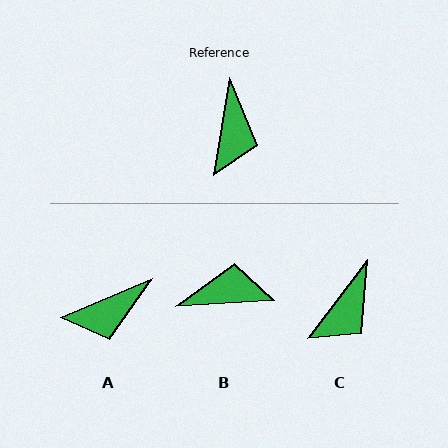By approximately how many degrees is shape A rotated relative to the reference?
Approximately 58 degrees clockwise.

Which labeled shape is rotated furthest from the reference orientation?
B, about 103 degrees away.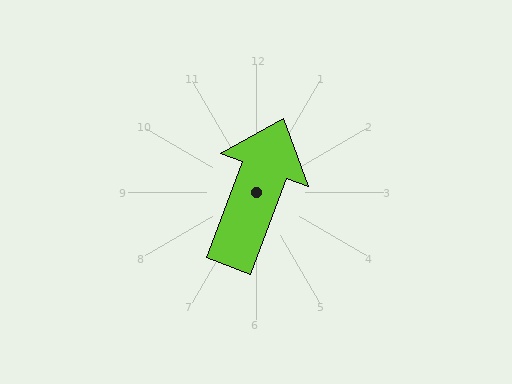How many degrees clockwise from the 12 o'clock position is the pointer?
Approximately 21 degrees.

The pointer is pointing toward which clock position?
Roughly 1 o'clock.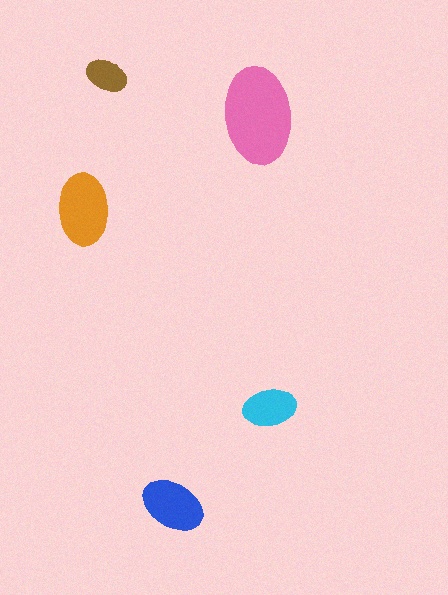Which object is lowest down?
The blue ellipse is bottommost.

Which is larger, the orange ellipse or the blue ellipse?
The orange one.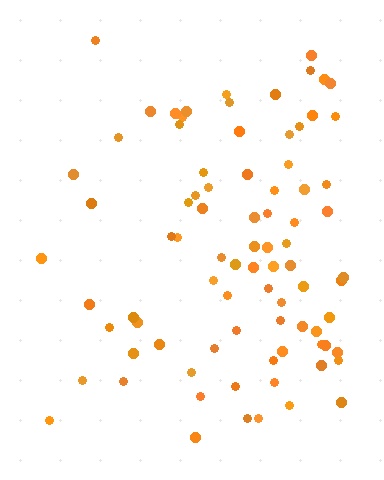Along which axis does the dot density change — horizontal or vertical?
Horizontal.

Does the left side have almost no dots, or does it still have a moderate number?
Still a moderate number, just noticeably fewer than the right.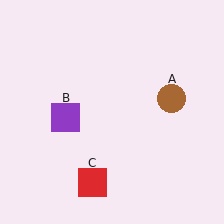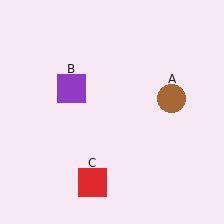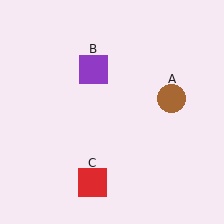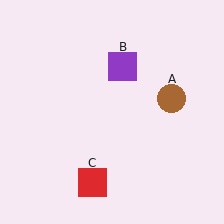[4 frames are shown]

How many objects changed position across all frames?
1 object changed position: purple square (object B).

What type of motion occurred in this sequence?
The purple square (object B) rotated clockwise around the center of the scene.